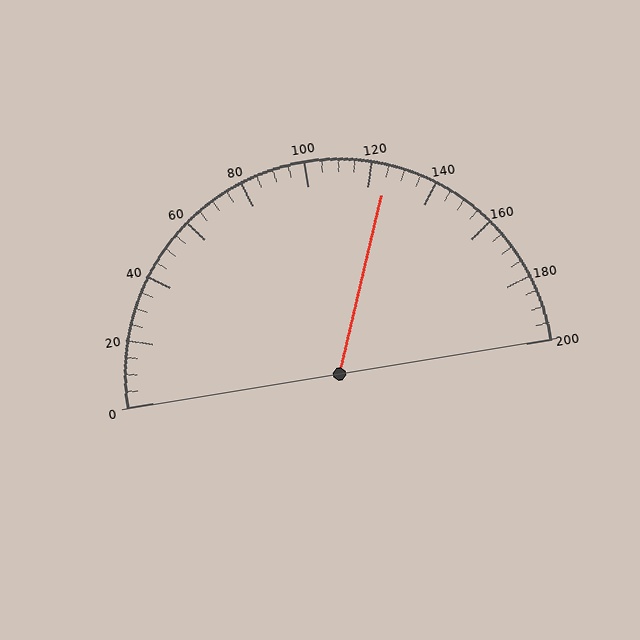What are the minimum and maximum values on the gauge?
The gauge ranges from 0 to 200.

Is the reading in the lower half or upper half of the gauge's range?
The reading is in the upper half of the range (0 to 200).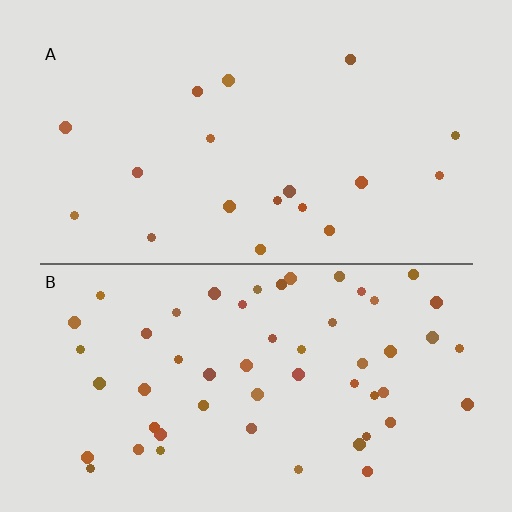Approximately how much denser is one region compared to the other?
Approximately 2.9× — region B over region A.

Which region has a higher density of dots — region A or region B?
B (the bottom).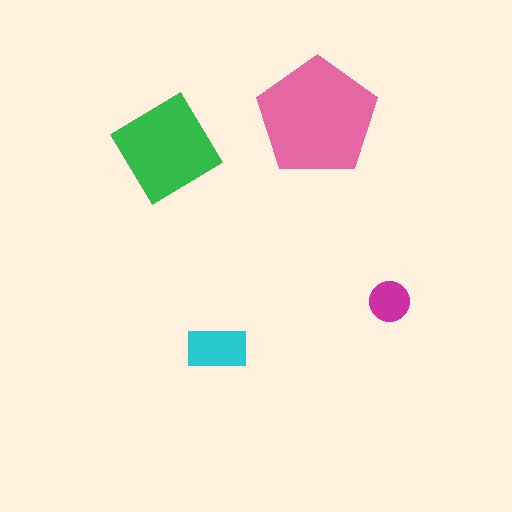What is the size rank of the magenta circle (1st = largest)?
4th.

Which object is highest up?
The pink pentagon is topmost.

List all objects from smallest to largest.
The magenta circle, the cyan rectangle, the green diamond, the pink pentagon.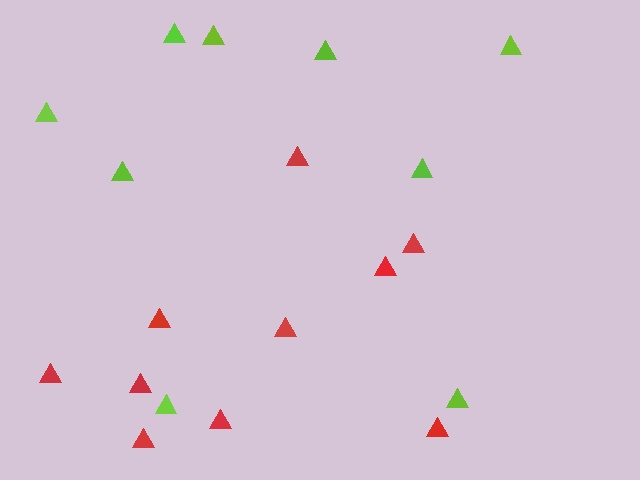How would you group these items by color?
There are 2 groups: one group of red triangles (10) and one group of lime triangles (9).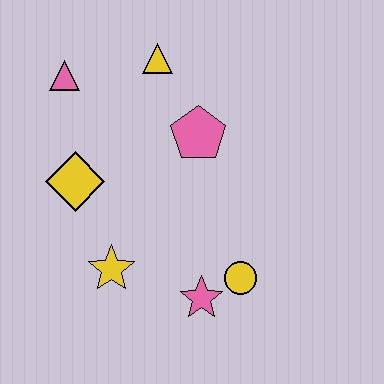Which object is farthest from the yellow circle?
The pink triangle is farthest from the yellow circle.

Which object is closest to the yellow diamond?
The yellow star is closest to the yellow diamond.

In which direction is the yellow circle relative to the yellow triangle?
The yellow circle is below the yellow triangle.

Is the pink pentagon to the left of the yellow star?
No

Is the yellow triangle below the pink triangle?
No